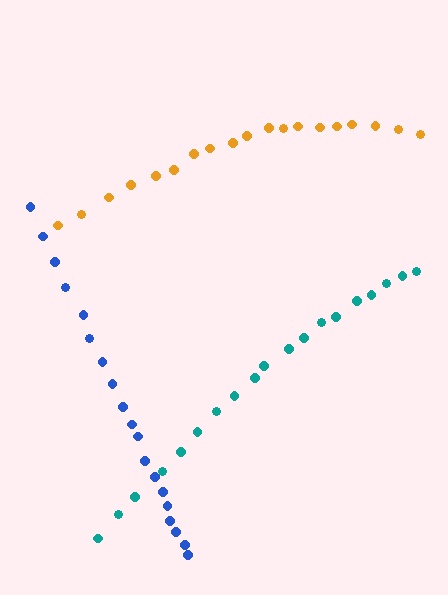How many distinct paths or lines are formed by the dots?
There are 3 distinct paths.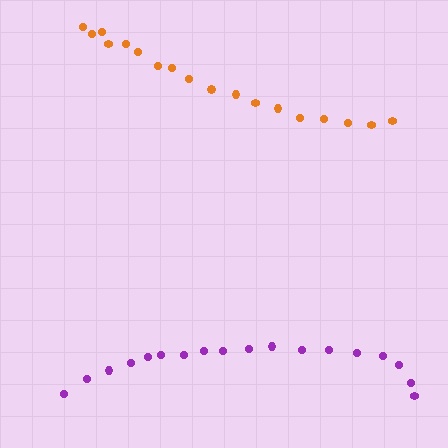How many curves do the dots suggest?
There are 2 distinct paths.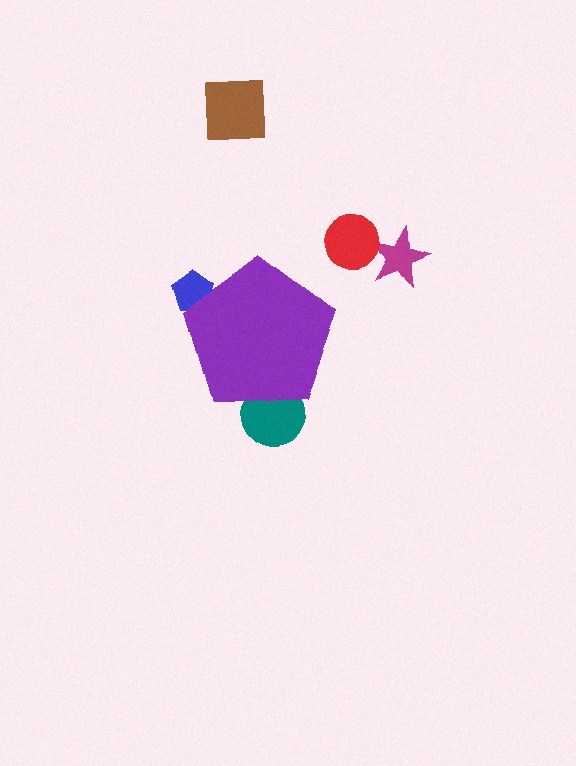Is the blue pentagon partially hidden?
Yes, the blue pentagon is partially hidden behind the purple pentagon.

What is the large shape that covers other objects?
A purple pentagon.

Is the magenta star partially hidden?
No, the magenta star is fully visible.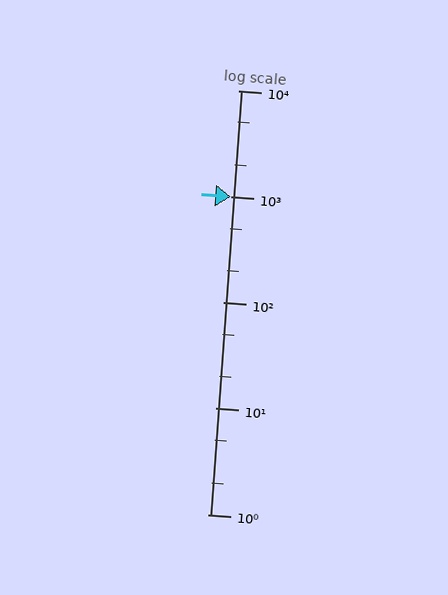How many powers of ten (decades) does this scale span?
The scale spans 4 decades, from 1 to 10000.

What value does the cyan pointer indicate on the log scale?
The pointer indicates approximately 1000.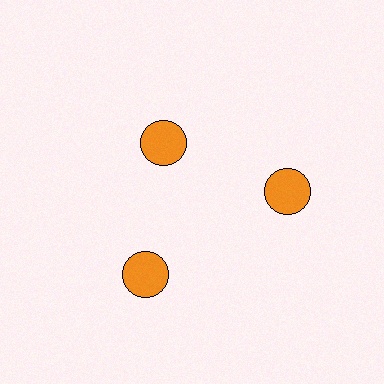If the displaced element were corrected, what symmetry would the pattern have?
It would have 3-fold rotational symmetry — the pattern would map onto itself every 120 degrees.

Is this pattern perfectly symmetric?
No. The 3 orange circles are arranged in a ring, but one element near the 11 o'clock position is pulled inward toward the center, breaking the 3-fold rotational symmetry.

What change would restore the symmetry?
The symmetry would be restored by moving it outward, back onto the ring so that all 3 circles sit at equal angles and equal distance from the center.